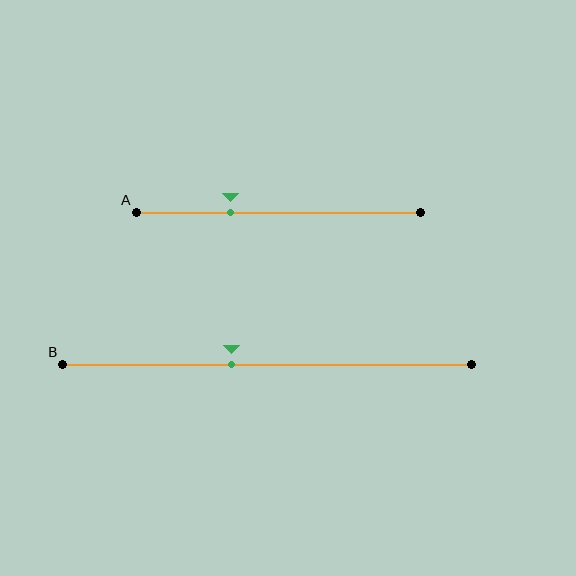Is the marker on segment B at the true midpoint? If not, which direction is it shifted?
No, the marker on segment B is shifted to the left by about 9% of the segment length.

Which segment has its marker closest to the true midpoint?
Segment B has its marker closest to the true midpoint.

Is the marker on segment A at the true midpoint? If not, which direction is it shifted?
No, the marker on segment A is shifted to the left by about 17% of the segment length.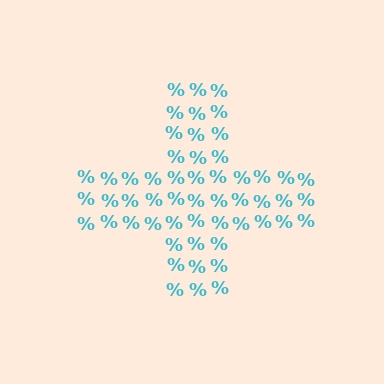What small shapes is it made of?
It is made of small percent signs.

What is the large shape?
The large shape is a cross.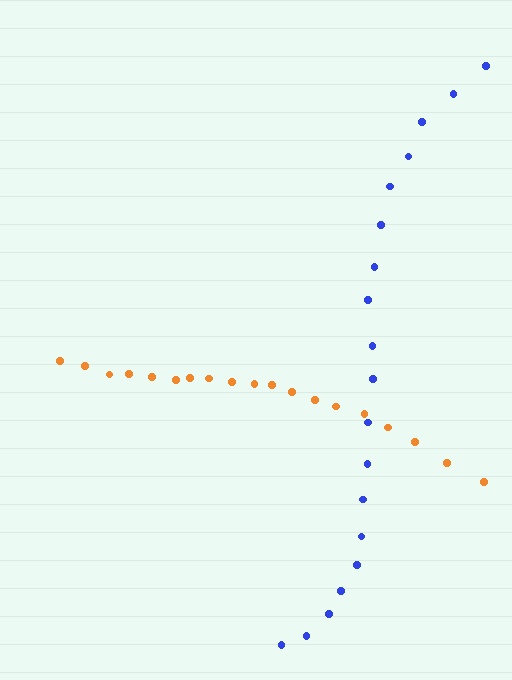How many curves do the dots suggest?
There are 2 distinct paths.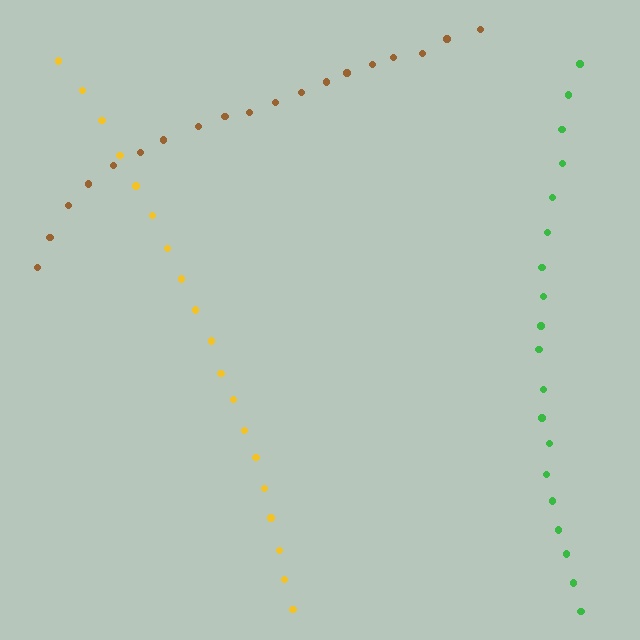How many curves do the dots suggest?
There are 3 distinct paths.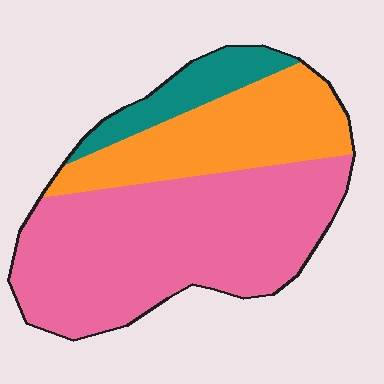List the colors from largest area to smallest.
From largest to smallest: pink, orange, teal.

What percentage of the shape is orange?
Orange takes up about one quarter (1/4) of the shape.